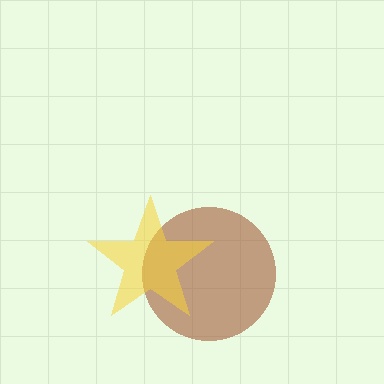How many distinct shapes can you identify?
There are 2 distinct shapes: a brown circle, a yellow star.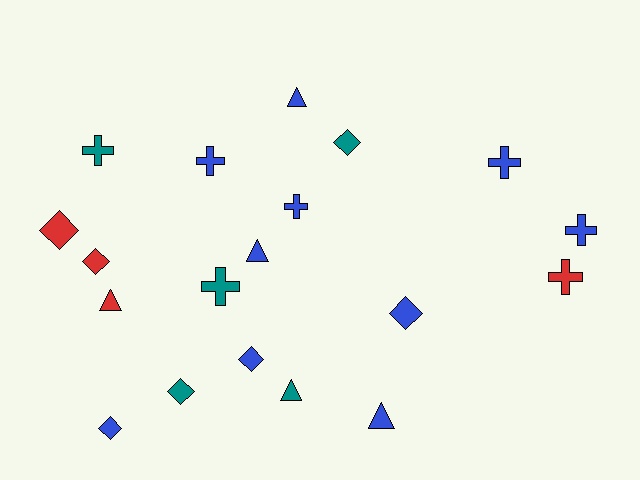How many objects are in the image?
There are 19 objects.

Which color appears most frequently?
Blue, with 10 objects.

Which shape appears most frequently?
Cross, with 7 objects.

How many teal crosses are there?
There are 2 teal crosses.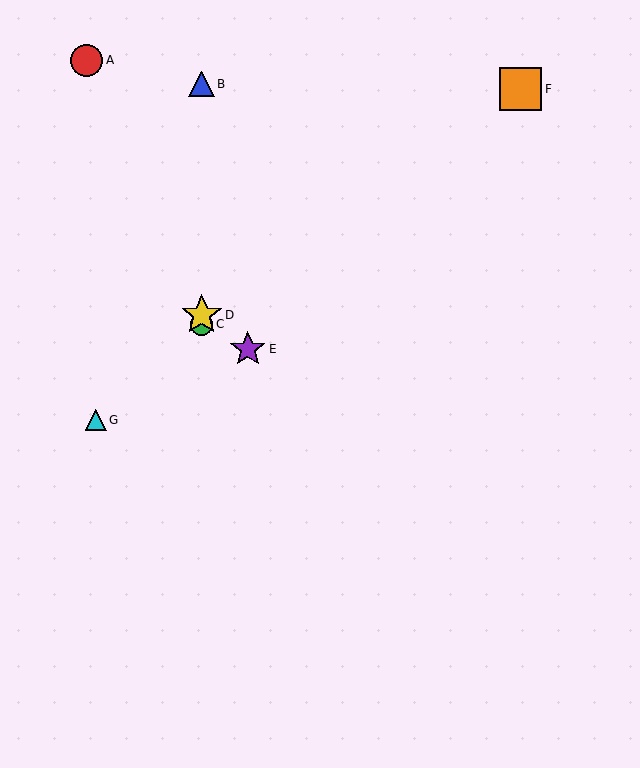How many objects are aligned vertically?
3 objects (B, C, D) are aligned vertically.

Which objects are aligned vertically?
Objects B, C, D are aligned vertically.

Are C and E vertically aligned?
No, C is at x≈202 and E is at x≈248.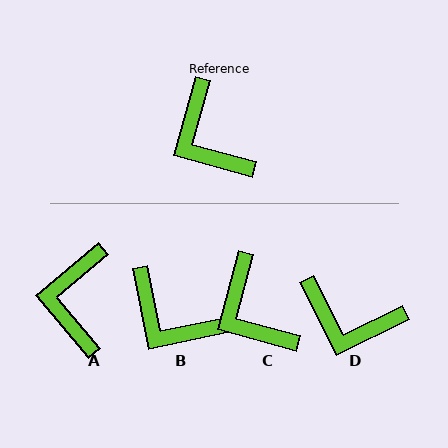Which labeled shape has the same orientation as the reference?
C.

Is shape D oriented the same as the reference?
No, it is off by about 42 degrees.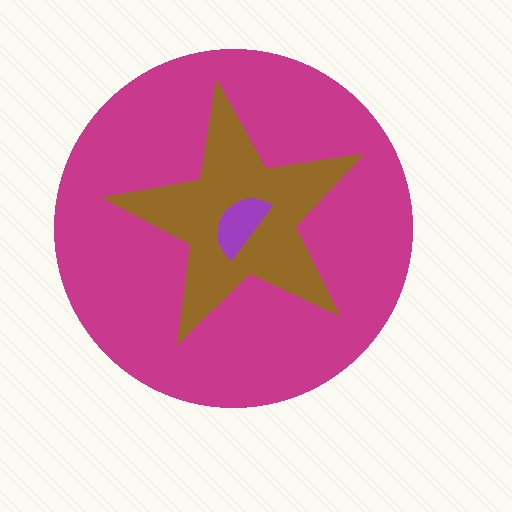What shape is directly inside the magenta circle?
The brown star.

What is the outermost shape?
The magenta circle.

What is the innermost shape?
The purple semicircle.